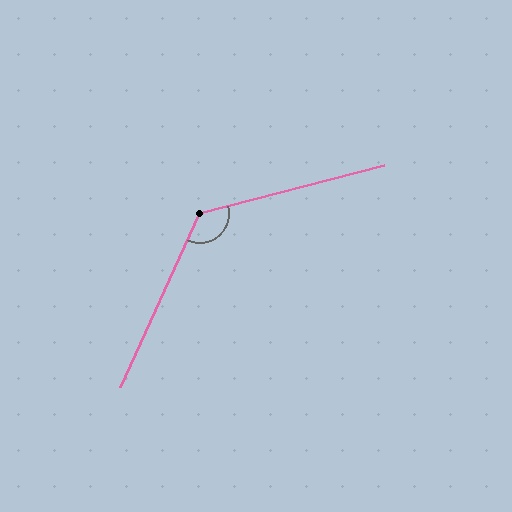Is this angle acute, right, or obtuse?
It is obtuse.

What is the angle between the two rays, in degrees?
Approximately 129 degrees.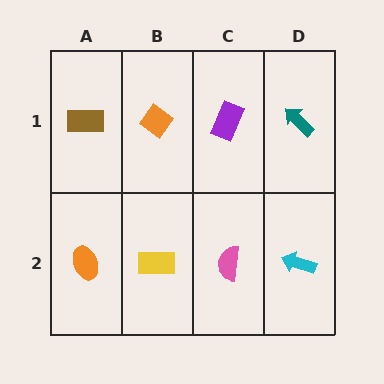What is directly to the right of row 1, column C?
A teal arrow.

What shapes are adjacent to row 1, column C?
A pink semicircle (row 2, column C), an orange diamond (row 1, column B), a teal arrow (row 1, column D).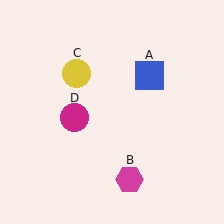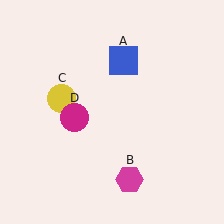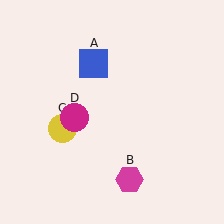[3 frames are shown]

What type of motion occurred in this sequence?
The blue square (object A), yellow circle (object C) rotated counterclockwise around the center of the scene.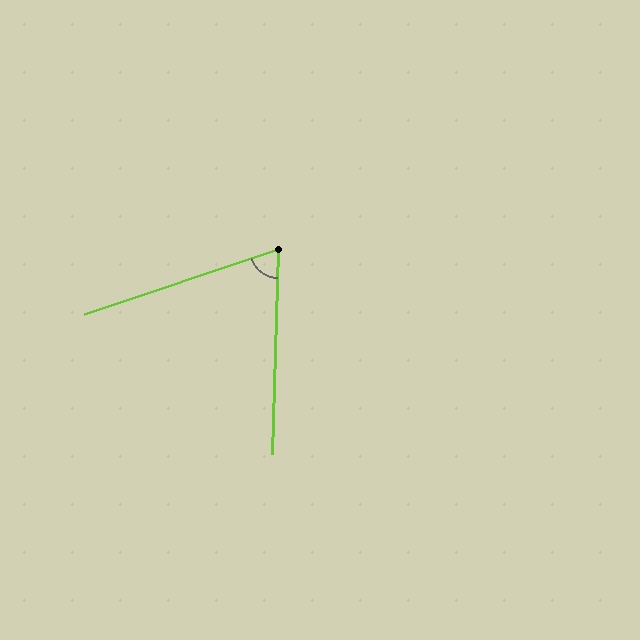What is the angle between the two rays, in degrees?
Approximately 70 degrees.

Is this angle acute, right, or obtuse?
It is acute.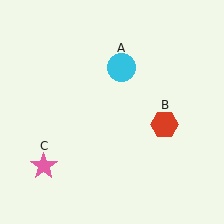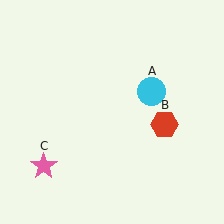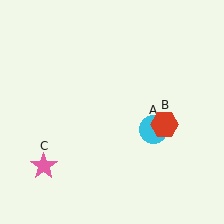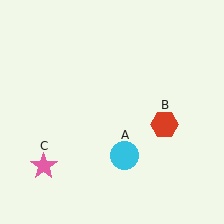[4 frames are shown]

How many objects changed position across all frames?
1 object changed position: cyan circle (object A).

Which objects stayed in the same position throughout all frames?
Red hexagon (object B) and pink star (object C) remained stationary.